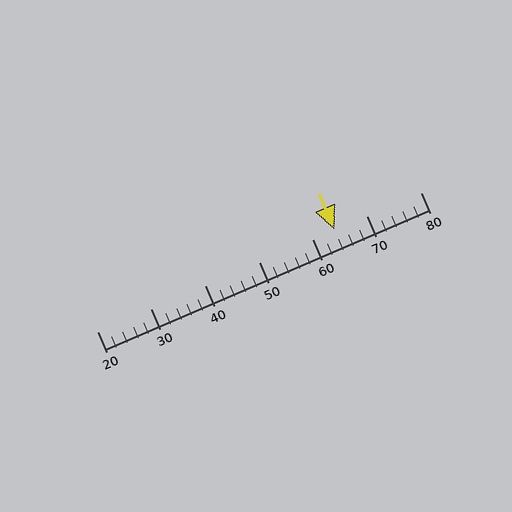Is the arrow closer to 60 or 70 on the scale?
The arrow is closer to 60.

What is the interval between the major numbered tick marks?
The major tick marks are spaced 10 units apart.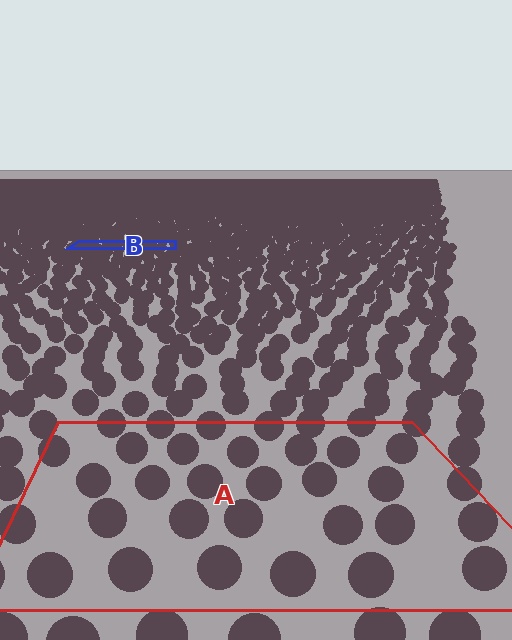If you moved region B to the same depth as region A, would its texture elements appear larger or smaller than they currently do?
They would appear larger. At a closer depth, the same texture elements are projected at a bigger on-screen size.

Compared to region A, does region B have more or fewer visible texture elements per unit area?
Region B has more texture elements per unit area — they are packed more densely because it is farther away.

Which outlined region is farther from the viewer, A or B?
Region B is farther from the viewer — the texture elements inside it appear smaller and more densely packed.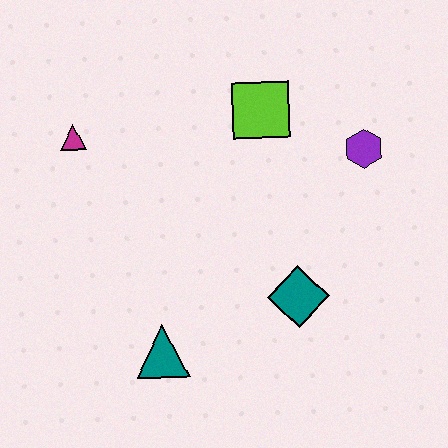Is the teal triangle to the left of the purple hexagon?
Yes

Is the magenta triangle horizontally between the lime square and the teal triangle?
No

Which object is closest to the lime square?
The purple hexagon is closest to the lime square.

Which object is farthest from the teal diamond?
The magenta triangle is farthest from the teal diamond.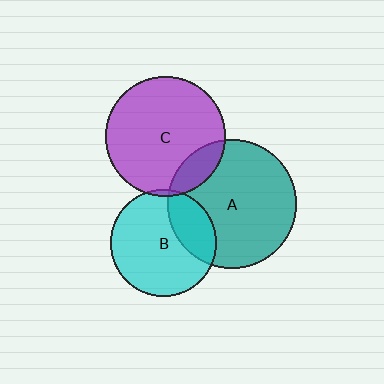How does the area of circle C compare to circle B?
Approximately 1.3 times.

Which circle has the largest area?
Circle A (teal).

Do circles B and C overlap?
Yes.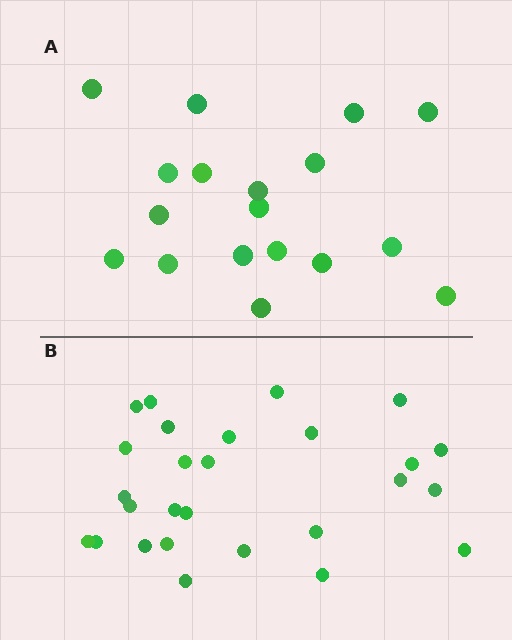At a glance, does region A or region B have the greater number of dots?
Region B (the bottom region) has more dots.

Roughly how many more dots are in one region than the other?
Region B has roughly 8 or so more dots than region A.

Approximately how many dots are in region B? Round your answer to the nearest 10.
About 30 dots. (The exact count is 27, which rounds to 30.)